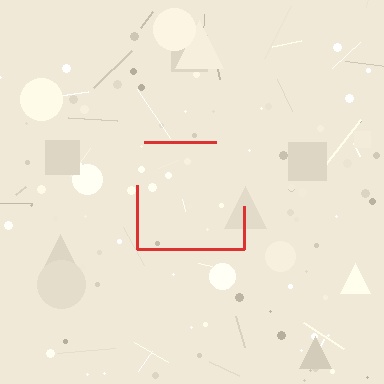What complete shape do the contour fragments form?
The contour fragments form a square.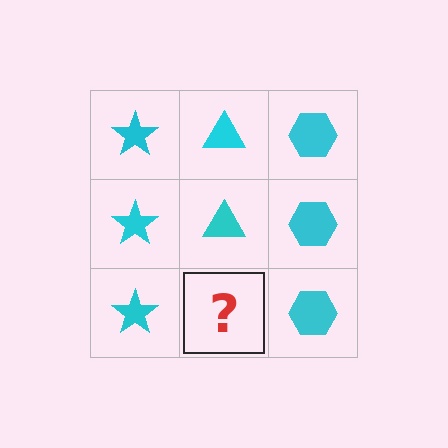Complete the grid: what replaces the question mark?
The question mark should be replaced with a cyan triangle.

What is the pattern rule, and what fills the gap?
The rule is that each column has a consistent shape. The gap should be filled with a cyan triangle.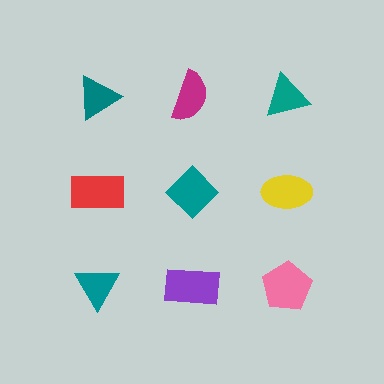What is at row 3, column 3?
A pink pentagon.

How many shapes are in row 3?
3 shapes.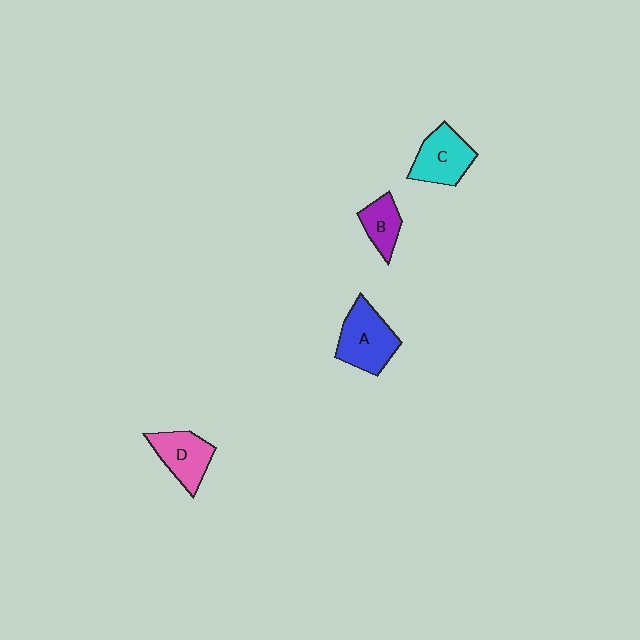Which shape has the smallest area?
Shape B (purple).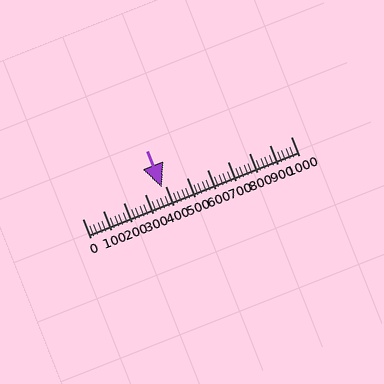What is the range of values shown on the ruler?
The ruler shows values from 0 to 1000.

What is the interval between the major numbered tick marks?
The major tick marks are spaced 100 units apart.